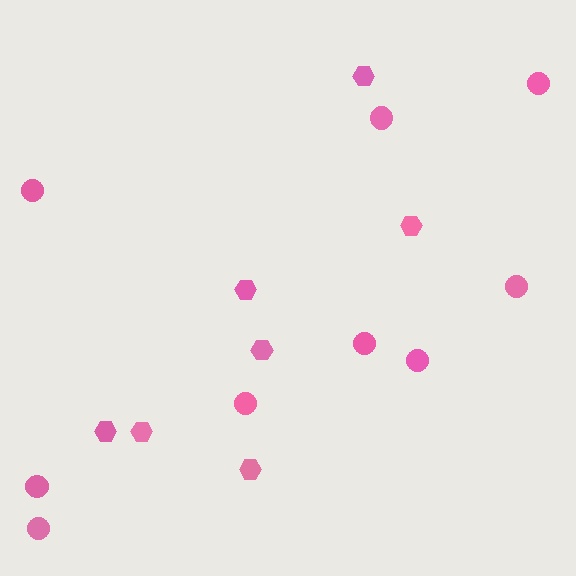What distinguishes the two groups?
There are 2 groups: one group of hexagons (7) and one group of circles (9).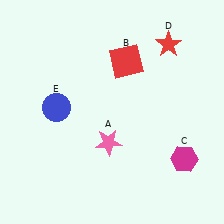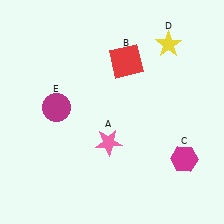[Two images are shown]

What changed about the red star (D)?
In Image 1, D is red. In Image 2, it changed to yellow.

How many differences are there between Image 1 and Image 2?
There are 2 differences between the two images.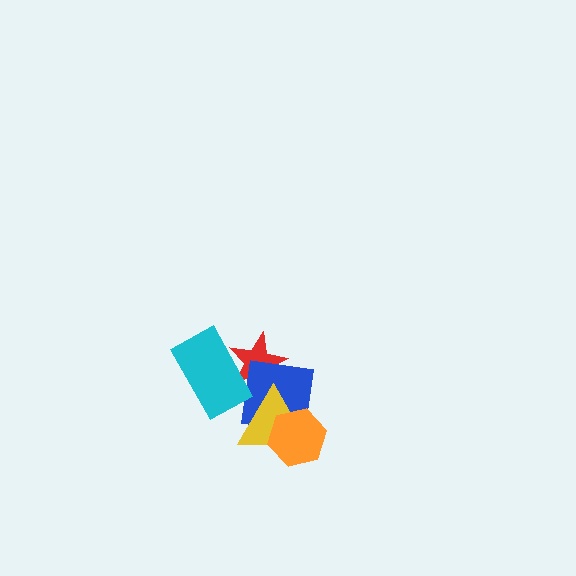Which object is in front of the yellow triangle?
The orange hexagon is in front of the yellow triangle.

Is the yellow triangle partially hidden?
Yes, it is partially covered by another shape.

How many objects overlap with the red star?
3 objects overlap with the red star.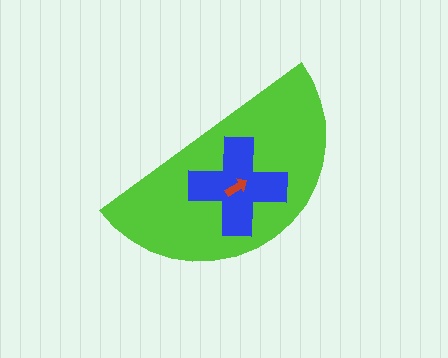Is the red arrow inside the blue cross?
Yes.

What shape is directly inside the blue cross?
The red arrow.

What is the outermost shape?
The lime semicircle.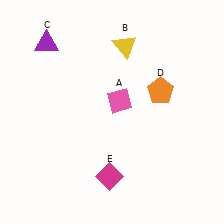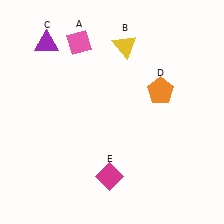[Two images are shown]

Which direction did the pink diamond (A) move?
The pink diamond (A) moved up.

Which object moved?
The pink diamond (A) moved up.